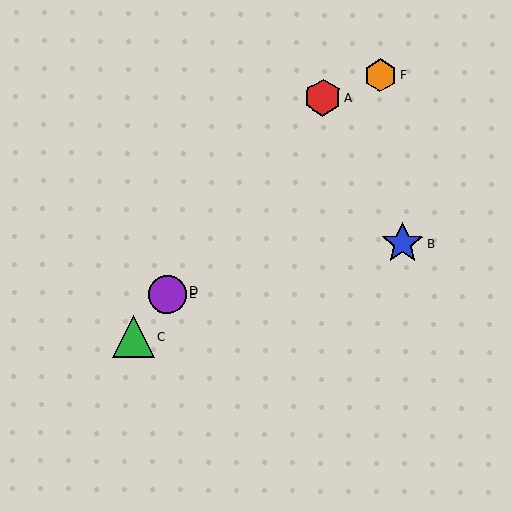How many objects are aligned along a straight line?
4 objects (A, C, D, E) are aligned along a straight line.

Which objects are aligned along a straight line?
Objects A, C, D, E are aligned along a straight line.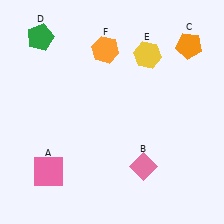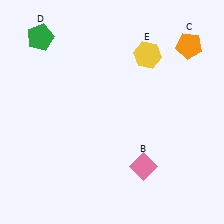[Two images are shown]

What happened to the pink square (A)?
The pink square (A) was removed in Image 2. It was in the bottom-left area of Image 1.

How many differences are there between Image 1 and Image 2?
There are 2 differences between the two images.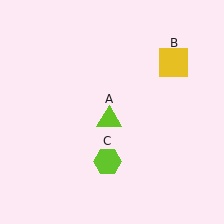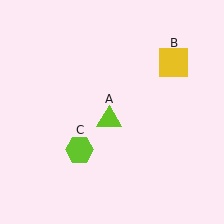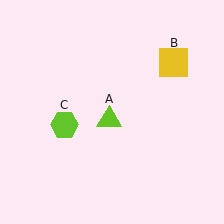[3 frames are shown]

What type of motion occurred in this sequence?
The lime hexagon (object C) rotated clockwise around the center of the scene.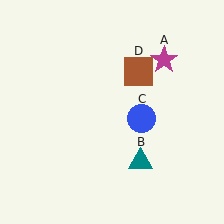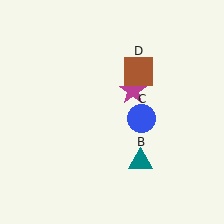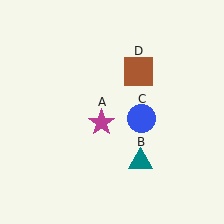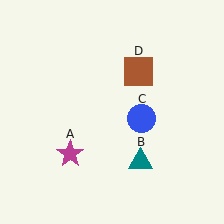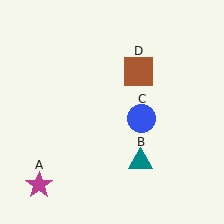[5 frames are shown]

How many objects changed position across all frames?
1 object changed position: magenta star (object A).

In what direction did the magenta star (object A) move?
The magenta star (object A) moved down and to the left.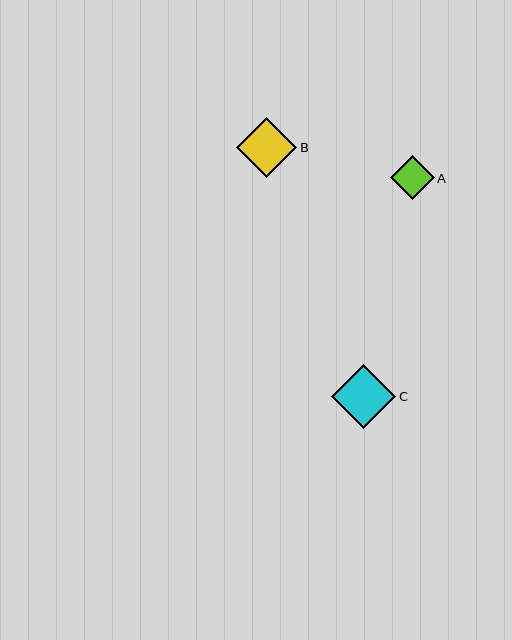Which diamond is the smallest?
Diamond A is the smallest with a size of approximately 44 pixels.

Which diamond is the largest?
Diamond C is the largest with a size of approximately 64 pixels.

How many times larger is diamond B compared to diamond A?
Diamond B is approximately 1.4 times the size of diamond A.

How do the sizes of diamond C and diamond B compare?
Diamond C and diamond B are approximately the same size.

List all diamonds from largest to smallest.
From largest to smallest: C, B, A.